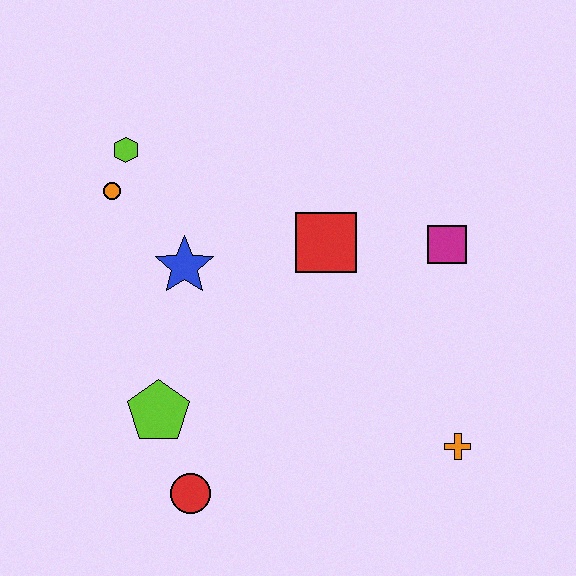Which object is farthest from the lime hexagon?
The orange cross is farthest from the lime hexagon.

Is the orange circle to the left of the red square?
Yes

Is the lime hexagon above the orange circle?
Yes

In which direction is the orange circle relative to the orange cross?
The orange circle is to the left of the orange cross.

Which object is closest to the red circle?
The lime pentagon is closest to the red circle.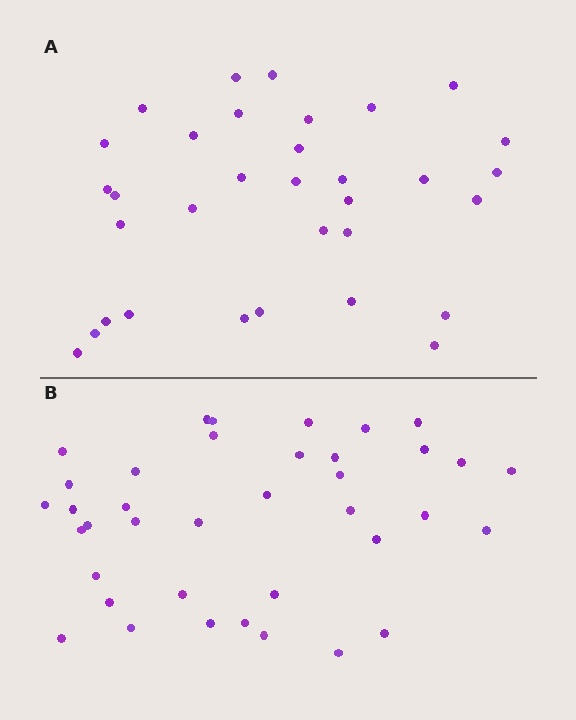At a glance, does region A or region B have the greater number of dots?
Region B (the bottom region) has more dots.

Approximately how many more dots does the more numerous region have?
Region B has about 5 more dots than region A.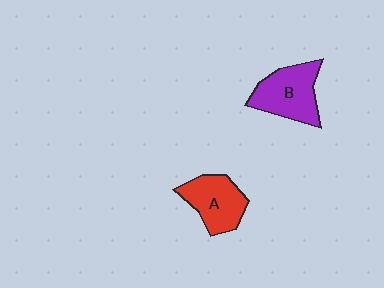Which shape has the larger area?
Shape B (purple).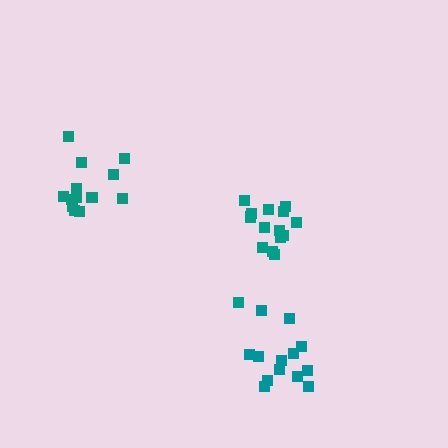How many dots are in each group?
Group 1: 13 dots, Group 2: 15 dots, Group 3: 13 dots (41 total).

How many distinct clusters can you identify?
There are 3 distinct clusters.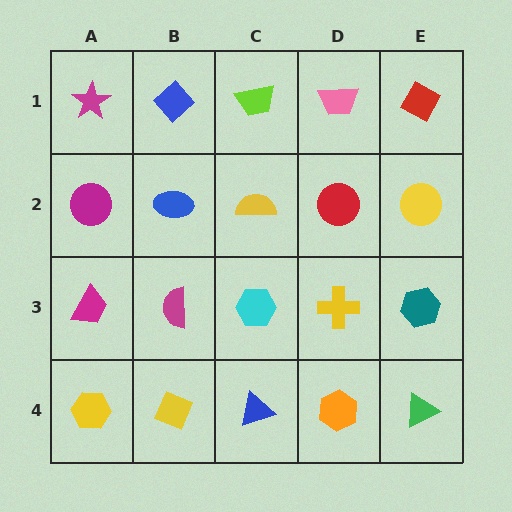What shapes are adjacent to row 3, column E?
A yellow circle (row 2, column E), a green triangle (row 4, column E), a yellow cross (row 3, column D).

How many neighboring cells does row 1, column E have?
2.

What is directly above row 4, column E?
A teal hexagon.